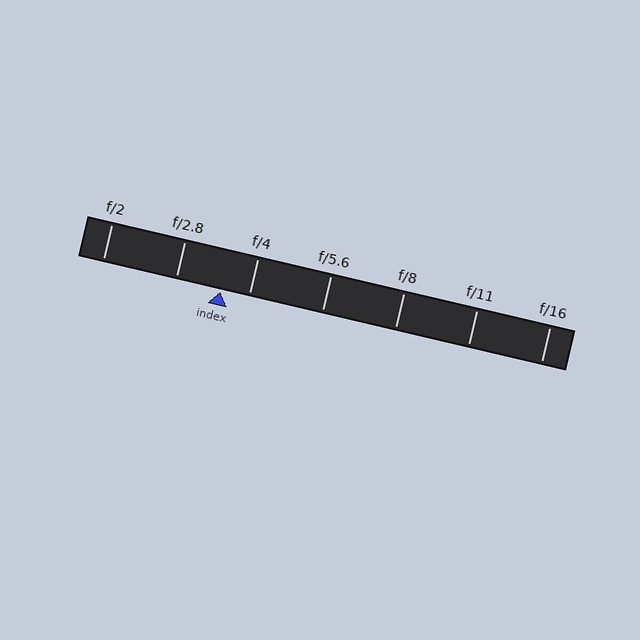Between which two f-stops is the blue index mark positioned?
The index mark is between f/2.8 and f/4.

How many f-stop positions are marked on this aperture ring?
There are 7 f-stop positions marked.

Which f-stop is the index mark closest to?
The index mark is closest to f/4.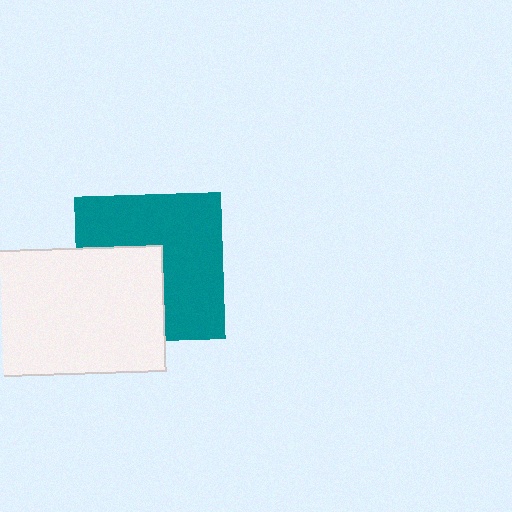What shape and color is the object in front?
The object in front is a white rectangle.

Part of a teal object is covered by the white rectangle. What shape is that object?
It is a square.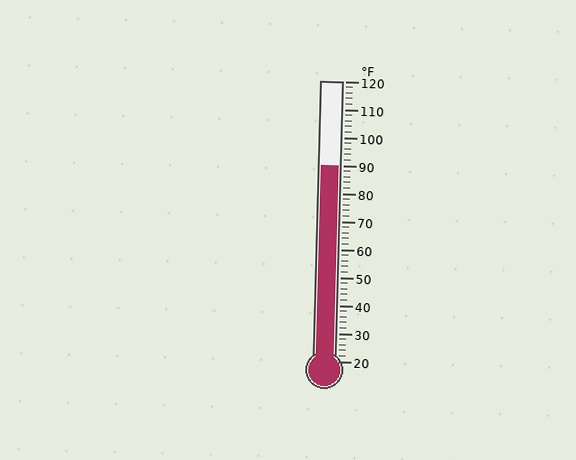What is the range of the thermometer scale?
The thermometer scale ranges from 20°F to 120°F.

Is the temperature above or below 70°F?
The temperature is above 70°F.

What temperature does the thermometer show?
The thermometer shows approximately 90°F.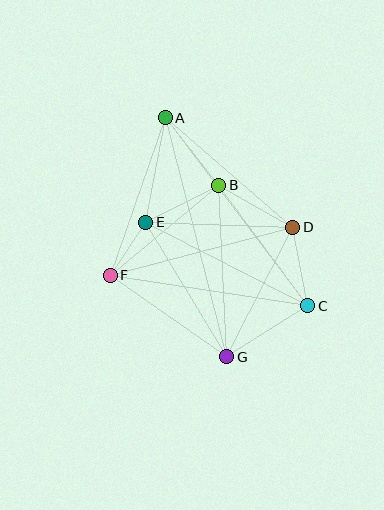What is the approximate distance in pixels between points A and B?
The distance between A and B is approximately 86 pixels.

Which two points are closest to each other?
Points E and F are closest to each other.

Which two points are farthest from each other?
Points A and G are farthest from each other.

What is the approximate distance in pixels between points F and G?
The distance between F and G is approximately 142 pixels.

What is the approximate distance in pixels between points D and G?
The distance between D and G is approximately 146 pixels.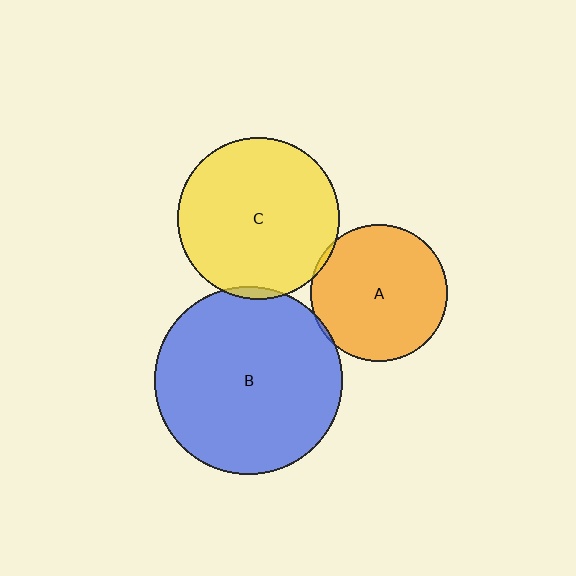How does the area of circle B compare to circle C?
Approximately 1.3 times.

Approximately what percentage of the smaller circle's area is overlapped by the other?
Approximately 5%.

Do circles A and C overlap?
Yes.